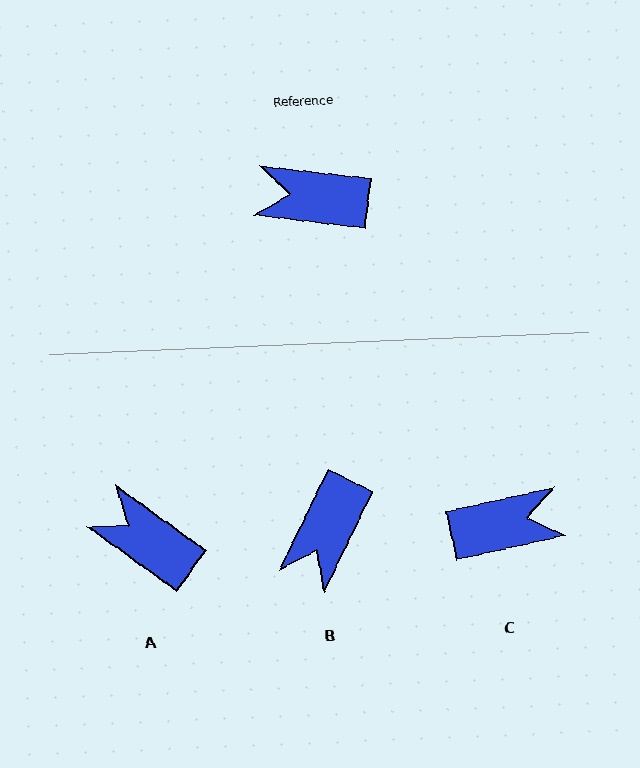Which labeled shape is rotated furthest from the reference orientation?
C, about 160 degrees away.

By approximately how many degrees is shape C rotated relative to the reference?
Approximately 160 degrees clockwise.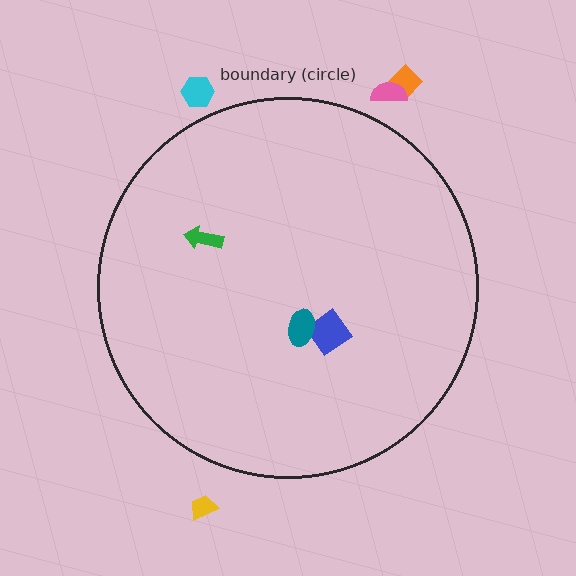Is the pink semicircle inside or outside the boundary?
Outside.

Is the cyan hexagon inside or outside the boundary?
Outside.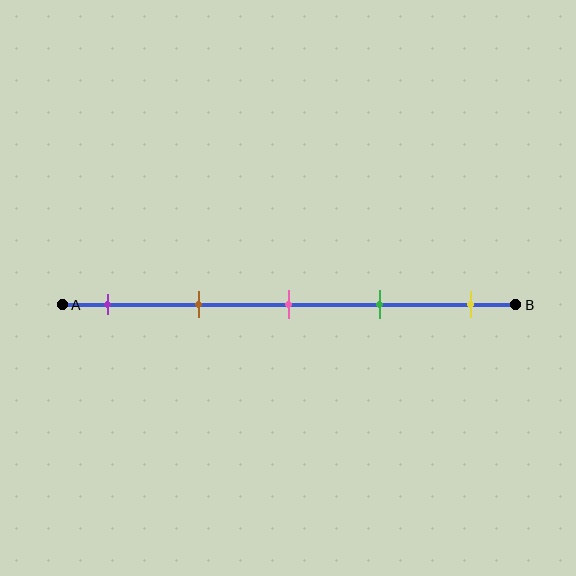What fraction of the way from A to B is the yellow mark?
The yellow mark is approximately 90% (0.9) of the way from A to B.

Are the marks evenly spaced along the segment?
Yes, the marks are approximately evenly spaced.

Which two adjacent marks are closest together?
The pink and green marks are the closest adjacent pair.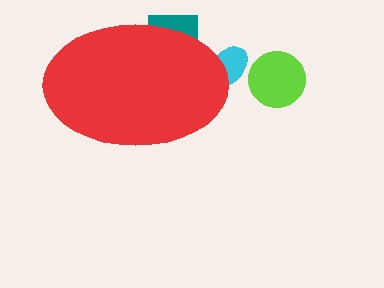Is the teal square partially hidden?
Yes, the teal square is partially hidden behind the red ellipse.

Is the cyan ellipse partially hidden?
Yes, the cyan ellipse is partially hidden behind the red ellipse.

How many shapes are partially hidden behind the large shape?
2 shapes are partially hidden.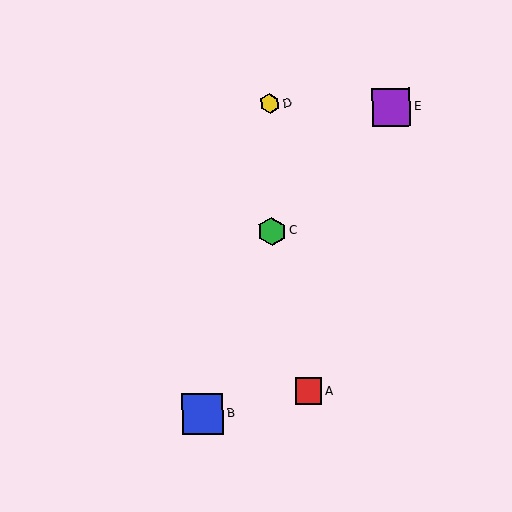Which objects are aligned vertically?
Objects C, D are aligned vertically.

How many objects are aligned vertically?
2 objects (C, D) are aligned vertically.